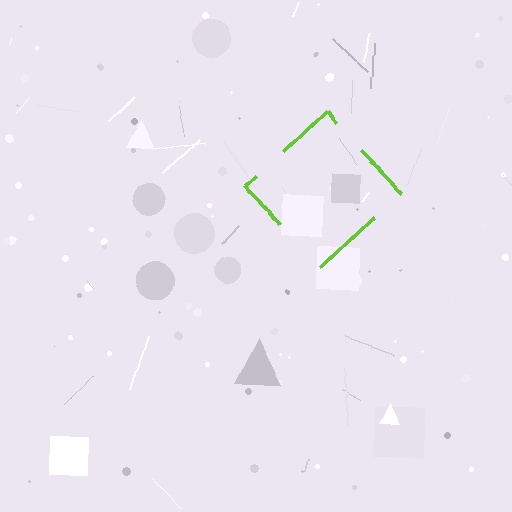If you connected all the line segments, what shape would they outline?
They would outline a diamond.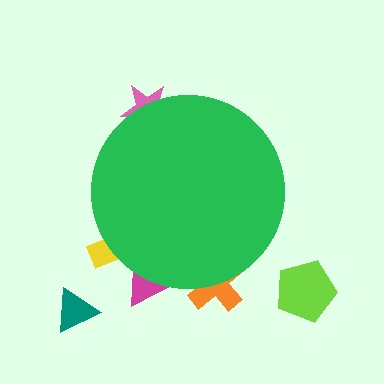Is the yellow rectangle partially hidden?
Yes, the yellow rectangle is partially hidden behind the green circle.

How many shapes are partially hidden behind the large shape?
4 shapes are partially hidden.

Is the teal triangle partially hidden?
No, the teal triangle is fully visible.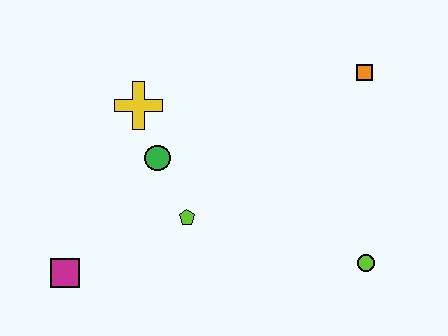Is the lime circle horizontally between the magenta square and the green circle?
No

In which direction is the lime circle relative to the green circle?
The lime circle is to the right of the green circle.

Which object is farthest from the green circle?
The lime circle is farthest from the green circle.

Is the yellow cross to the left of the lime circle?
Yes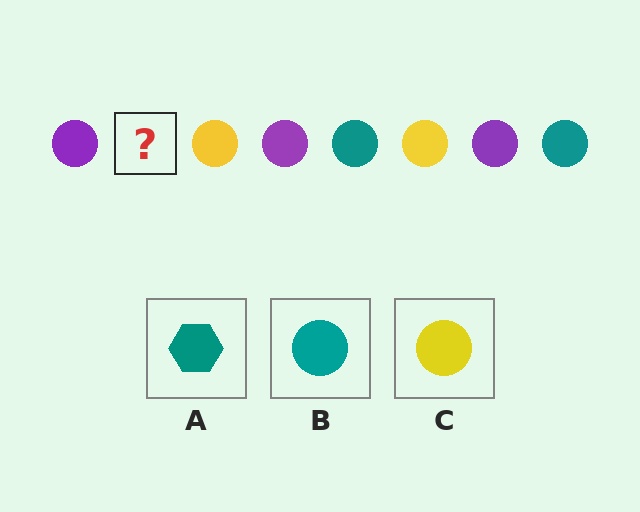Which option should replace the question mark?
Option B.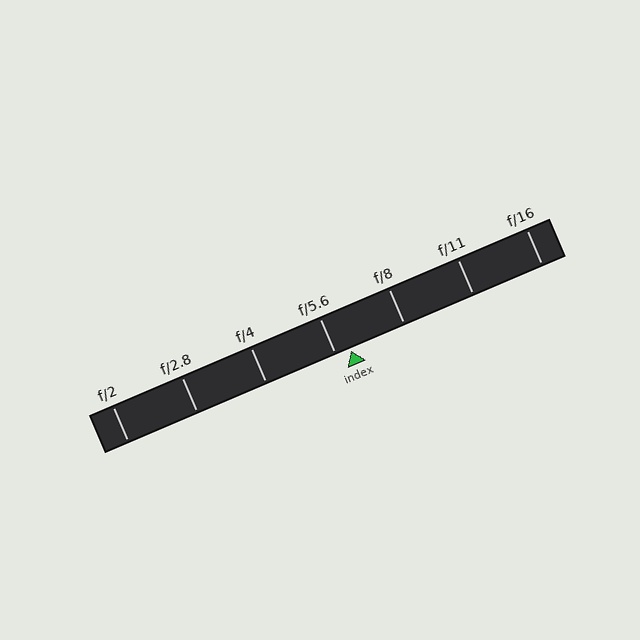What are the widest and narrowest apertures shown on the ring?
The widest aperture shown is f/2 and the narrowest is f/16.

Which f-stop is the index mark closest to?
The index mark is closest to f/5.6.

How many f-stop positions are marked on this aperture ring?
There are 7 f-stop positions marked.